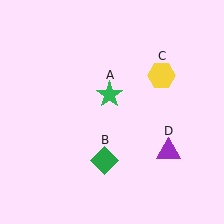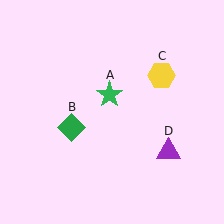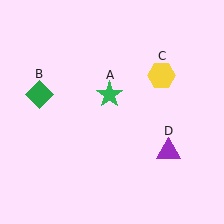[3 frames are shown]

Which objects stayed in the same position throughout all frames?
Green star (object A) and yellow hexagon (object C) and purple triangle (object D) remained stationary.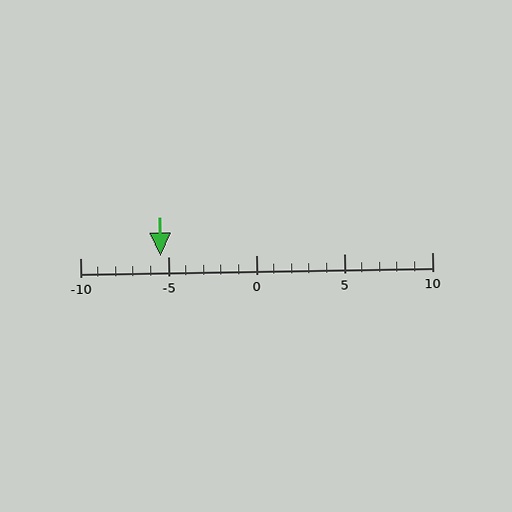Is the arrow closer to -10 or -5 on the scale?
The arrow is closer to -5.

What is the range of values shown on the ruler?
The ruler shows values from -10 to 10.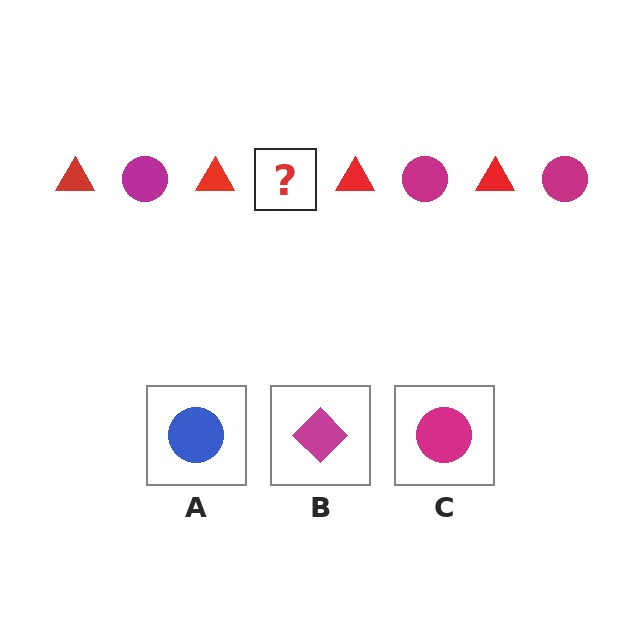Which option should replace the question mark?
Option C.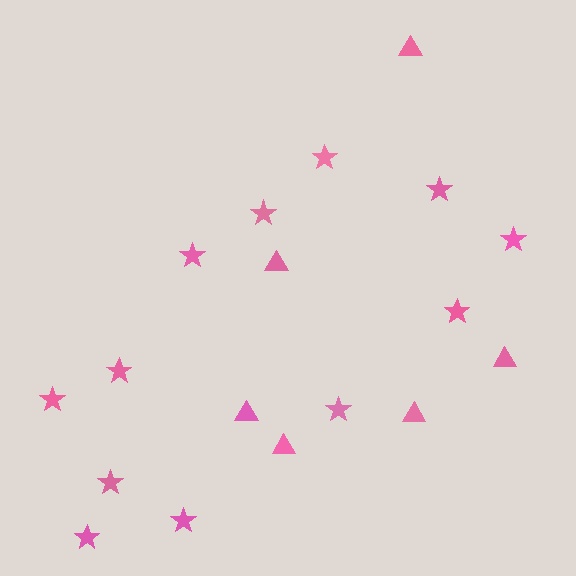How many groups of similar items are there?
There are 2 groups: one group of stars (12) and one group of triangles (6).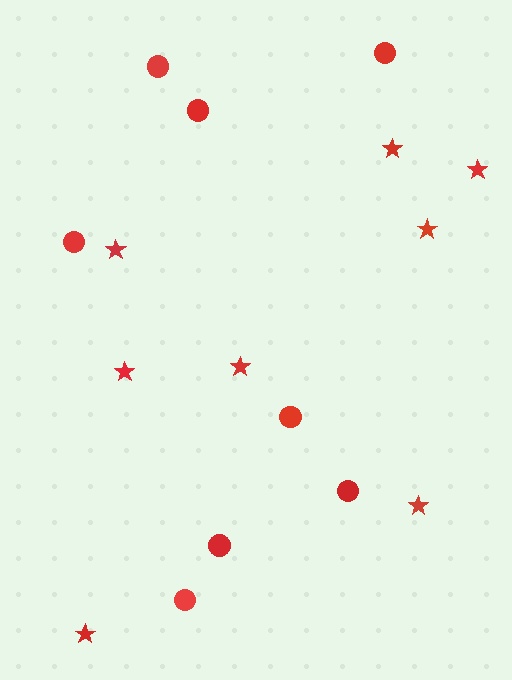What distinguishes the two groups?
There are 2 groups: one group of circles (8) and one group of stars (8).